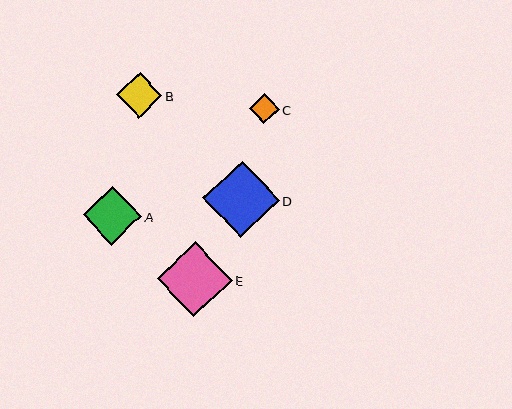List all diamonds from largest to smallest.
From largest to smallest: D, E, A, B, C.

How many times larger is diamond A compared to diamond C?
Diamond A is approximately 1.9 times the size of diamond C.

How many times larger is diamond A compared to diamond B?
Diamond A is approximately 1.3 times the size of diamond B.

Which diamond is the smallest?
Diamond C is the smallest with a size of approximately 30 pixels.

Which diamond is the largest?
Diamond D is the largest with a size of approximately 76 pixels.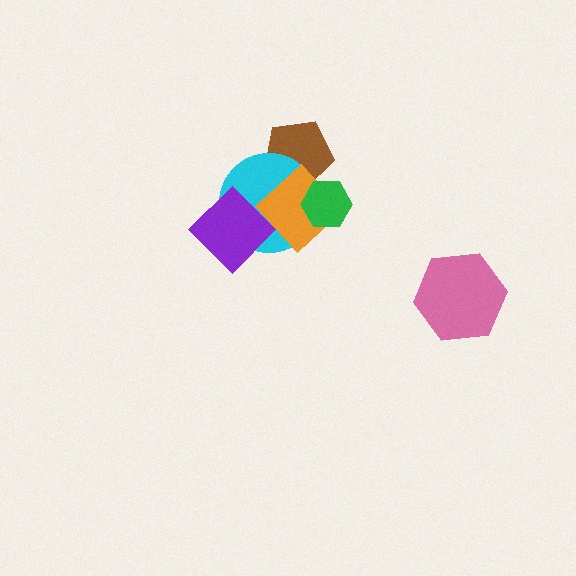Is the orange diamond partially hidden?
Yes, it is partially covered by another shape.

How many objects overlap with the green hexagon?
2 objects overlap with the green hexagon.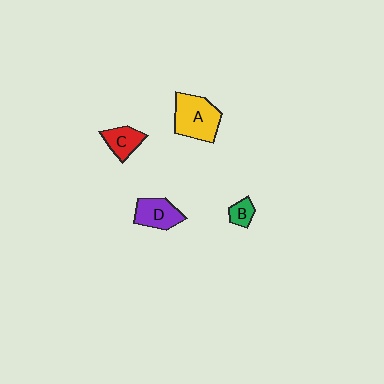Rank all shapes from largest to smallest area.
From largest to smallest: A (yellow), D (purple), C (red), B (green).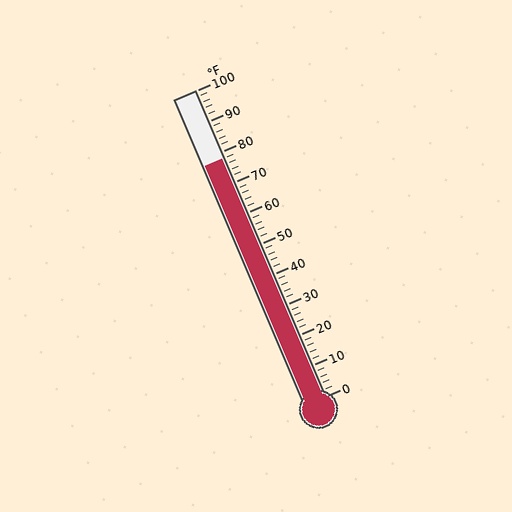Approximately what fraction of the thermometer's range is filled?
The thermometer is filled to approximately 80% of its range.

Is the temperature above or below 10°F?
The temperature is above 10°F.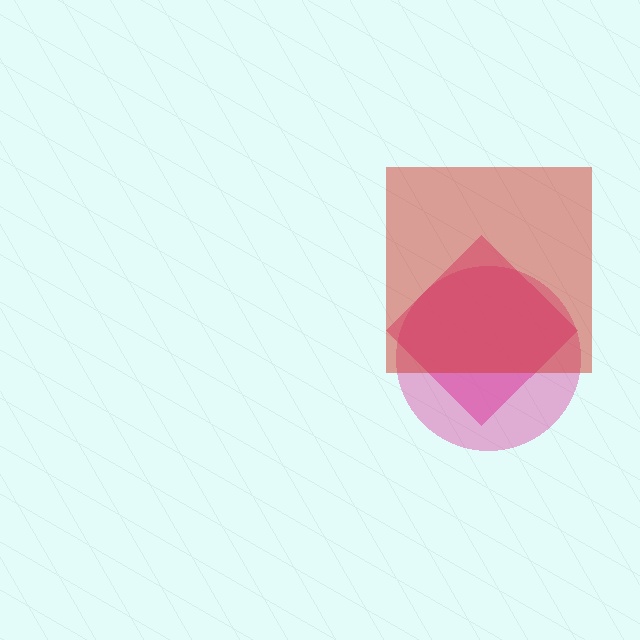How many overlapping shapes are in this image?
There are 3 overlapping shapes in the image.